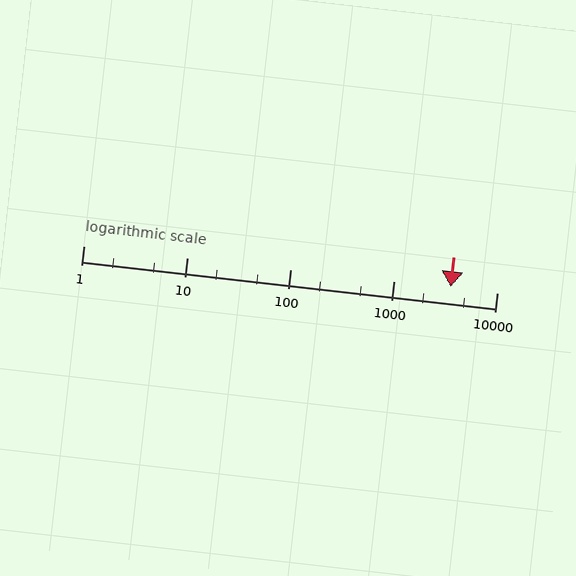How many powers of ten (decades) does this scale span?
The scale spans 4 decades, from 1 to 10000.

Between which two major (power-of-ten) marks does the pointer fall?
The pointer is between 1000 and 10000.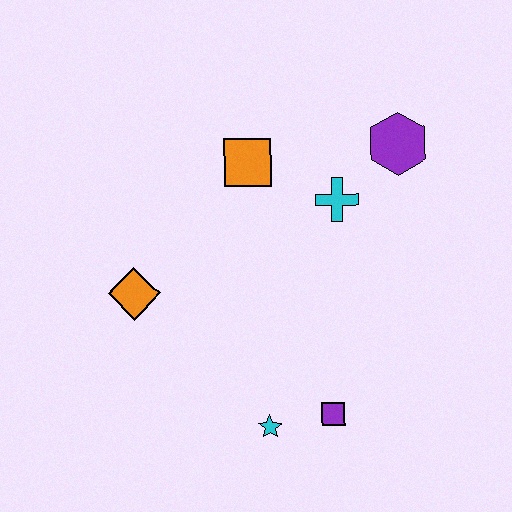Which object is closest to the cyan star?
The purple square is closest to the cyan star.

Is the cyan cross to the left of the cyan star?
No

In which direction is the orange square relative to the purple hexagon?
The orange square is to the left of the purple hexagon.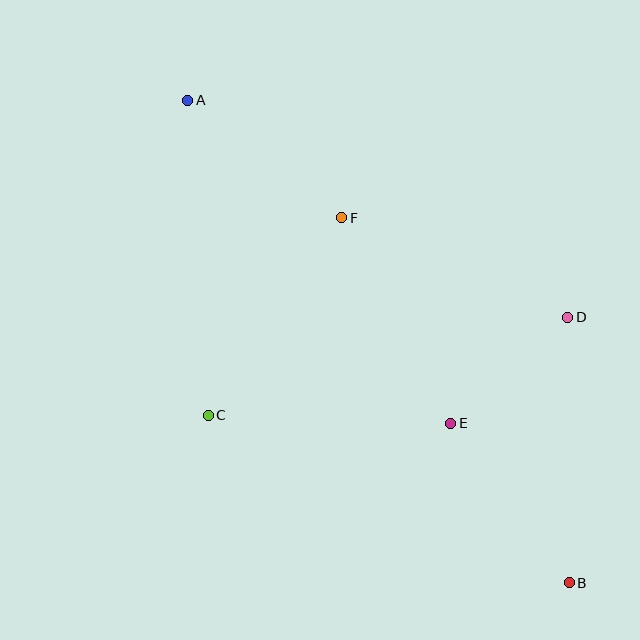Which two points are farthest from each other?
Points A and B are farthest from each other.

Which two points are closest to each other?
Points D and E are closest to each other.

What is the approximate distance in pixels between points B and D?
The distance between B and D is approximately 265 pixels.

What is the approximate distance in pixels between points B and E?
The distance between B and E is approximately 199 pixels.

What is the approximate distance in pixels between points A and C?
The distance between A and C is approximately 316 pixels.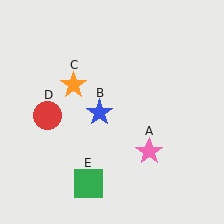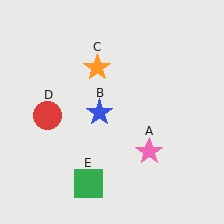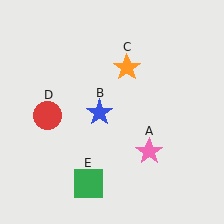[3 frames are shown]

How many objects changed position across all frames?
1 object changed position: orange star (object C).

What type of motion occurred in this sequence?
The orange star (object C) rotated clockwise around the center of the scene.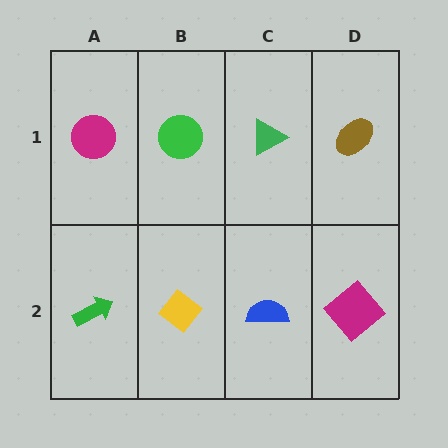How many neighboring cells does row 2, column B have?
3.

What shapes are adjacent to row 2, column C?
A green triangle (row 1, column C), a yellow diamond (row 2, column B), a magenta diamond (row 2, column D).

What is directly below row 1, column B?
A yellow diamond.